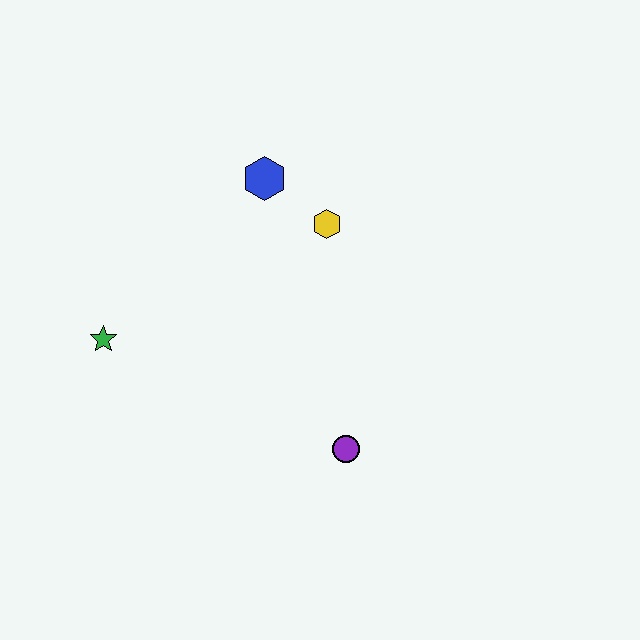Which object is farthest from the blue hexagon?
The purple circle is farthest from the blue hexagon.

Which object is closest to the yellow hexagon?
The blue hexagon is closest to the yellow hexagon.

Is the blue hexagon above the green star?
Yes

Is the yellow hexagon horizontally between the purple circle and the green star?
Yes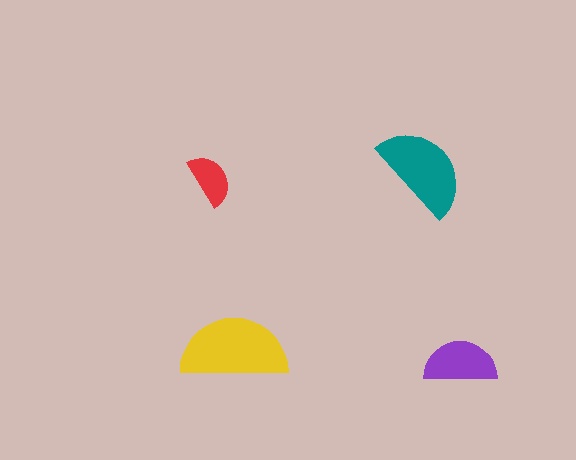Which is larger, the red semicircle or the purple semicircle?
The purple one.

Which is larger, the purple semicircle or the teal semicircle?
The teal one.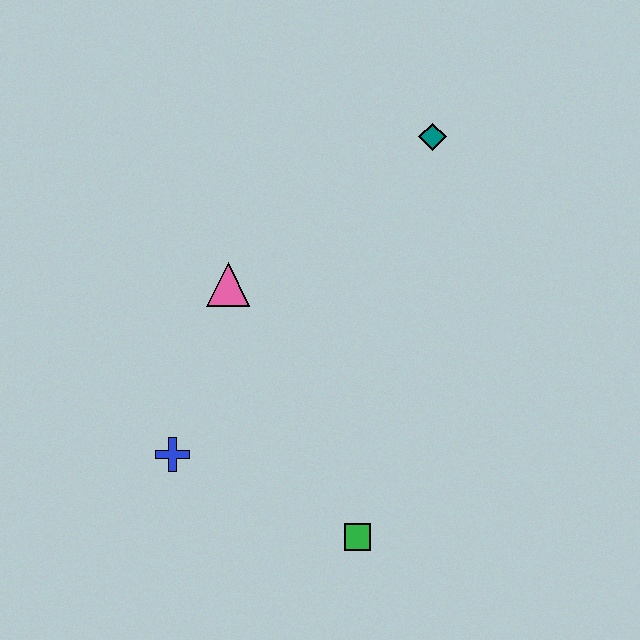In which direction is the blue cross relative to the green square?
The blue cross is to the left of the green square.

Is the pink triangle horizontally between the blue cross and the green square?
Yes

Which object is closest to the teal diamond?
The pink triangle is closest to the teal diamond.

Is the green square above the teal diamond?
No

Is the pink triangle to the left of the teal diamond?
Yes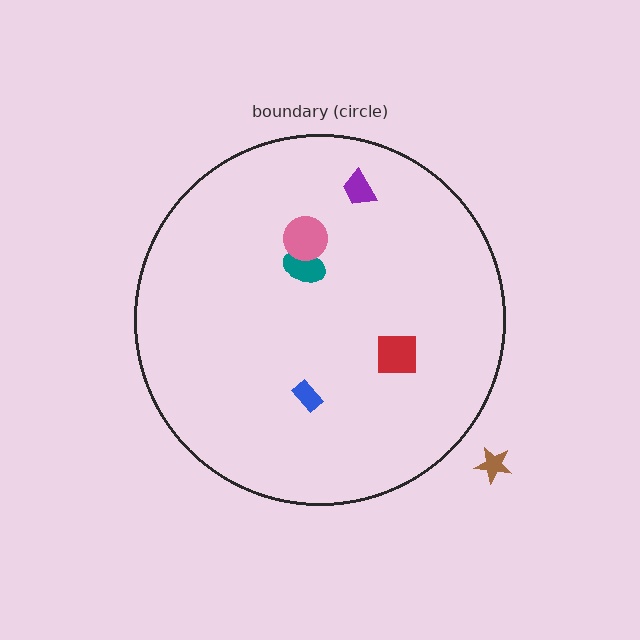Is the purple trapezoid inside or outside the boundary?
Inside.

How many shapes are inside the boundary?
5 inside, 1 outside.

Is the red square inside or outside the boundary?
Inside.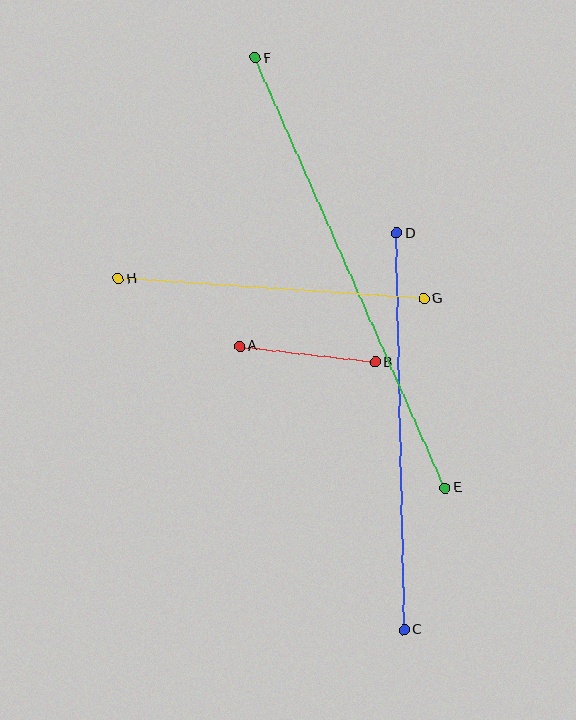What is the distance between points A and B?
The distance is approximately 137 pixels.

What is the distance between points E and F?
The distance is approximately 470 pixels.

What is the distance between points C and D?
The distance is approximately 396 pixels.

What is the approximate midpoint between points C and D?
The midpoint is at approximately (400, 431) pixels.